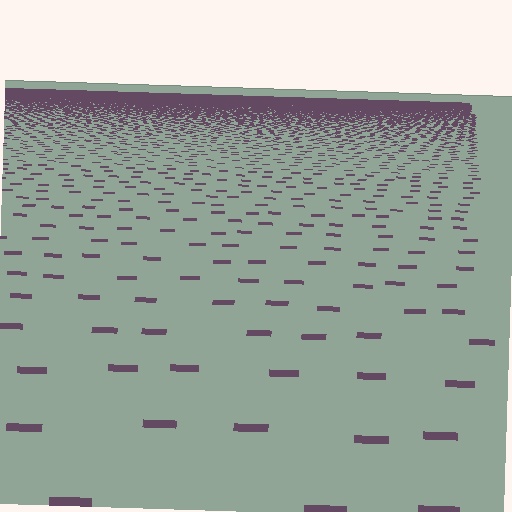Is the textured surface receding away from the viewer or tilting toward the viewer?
The surface is receding away from the viewer. Texture elements get smaller and denser toward the top.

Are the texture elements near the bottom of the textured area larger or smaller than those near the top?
Larger. Near the bottom, elements are closer to the viewer and appear at a bigger on-screen size.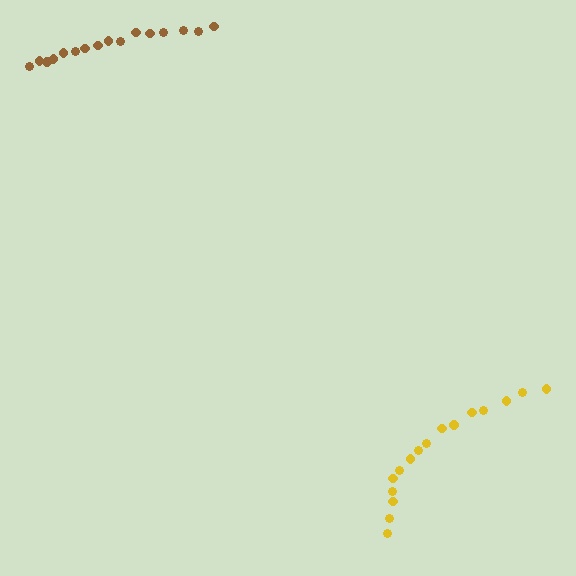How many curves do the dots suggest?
There are 2 distinct paths.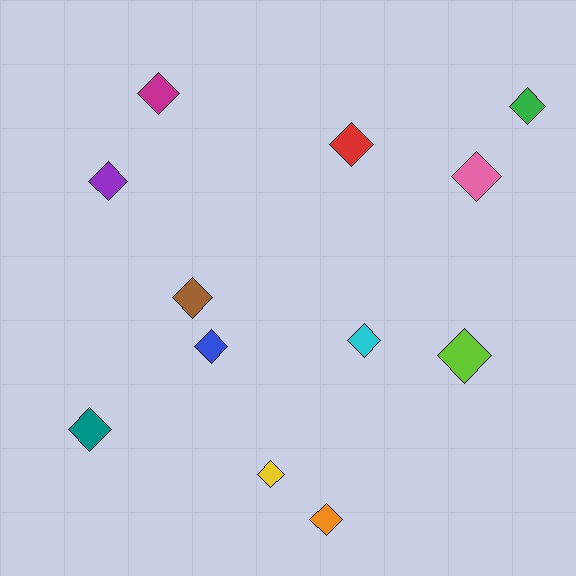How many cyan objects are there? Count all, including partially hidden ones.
There is 1 cyan object.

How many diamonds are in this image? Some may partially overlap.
There are 12 diamonds.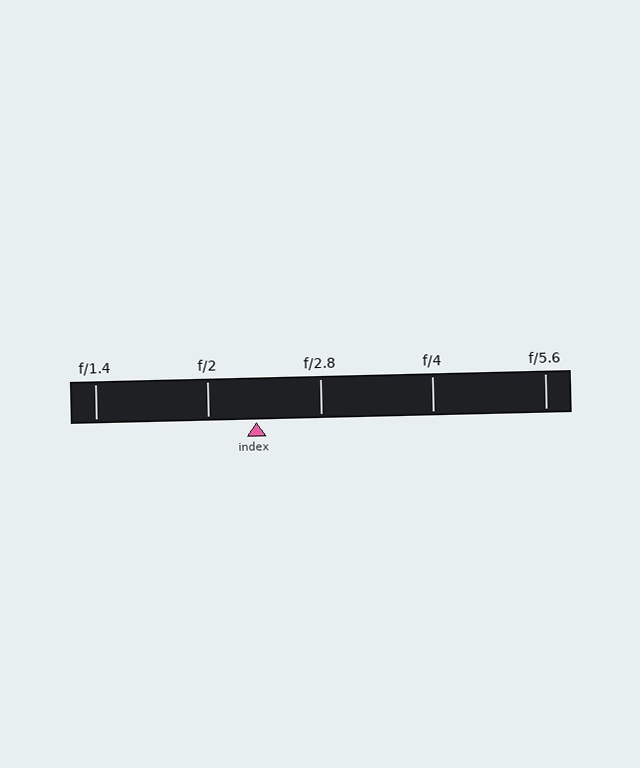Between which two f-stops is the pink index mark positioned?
The index mark is between f/2 and f/2.8.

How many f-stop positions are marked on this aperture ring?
There are 5 f-stop positions marked.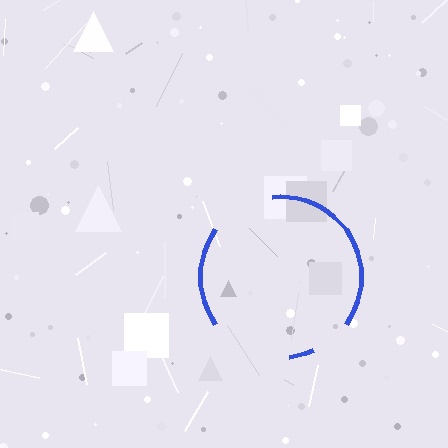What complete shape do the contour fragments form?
The contour fragments form a circle.